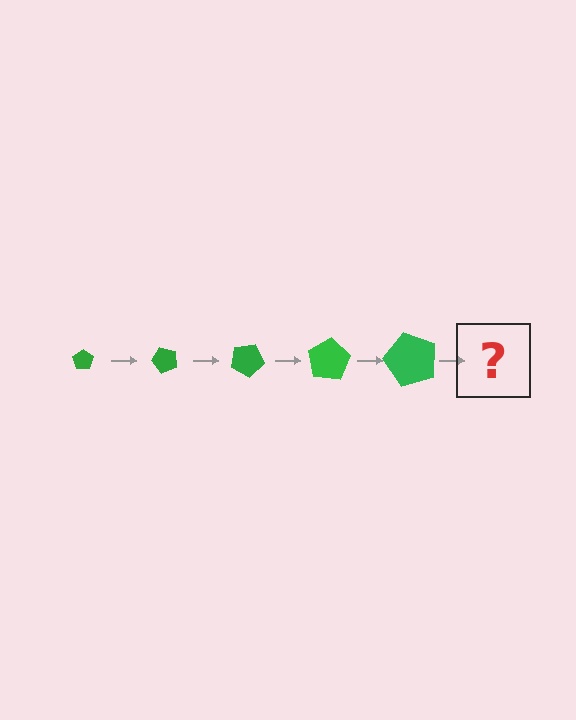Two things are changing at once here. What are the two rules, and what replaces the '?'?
The two rules are that the pentagon grows larger each step and it rotates 50 degrees each step. The '?' should be a pentagon, larger than the previous one and rotated 250 degrees from the start.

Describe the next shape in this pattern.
It should be a pentagon, larger than the previous one and rotated 250 degrees from the start.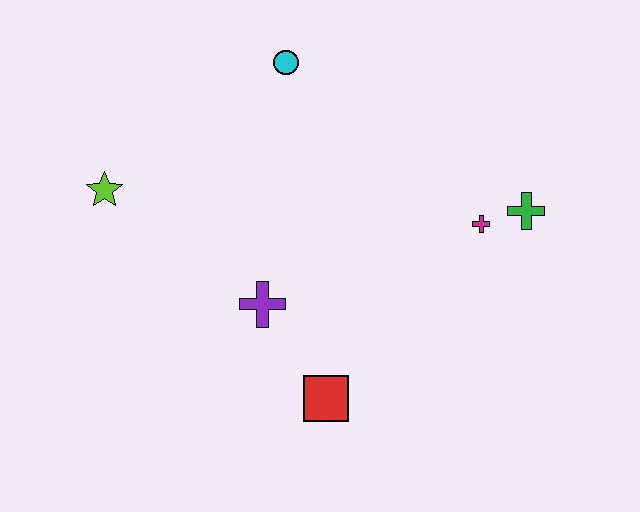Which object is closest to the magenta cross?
The green cross is closest to the magenta cross.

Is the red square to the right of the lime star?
Yes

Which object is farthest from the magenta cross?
The lime star is farthest from the magenta cross.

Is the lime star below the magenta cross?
No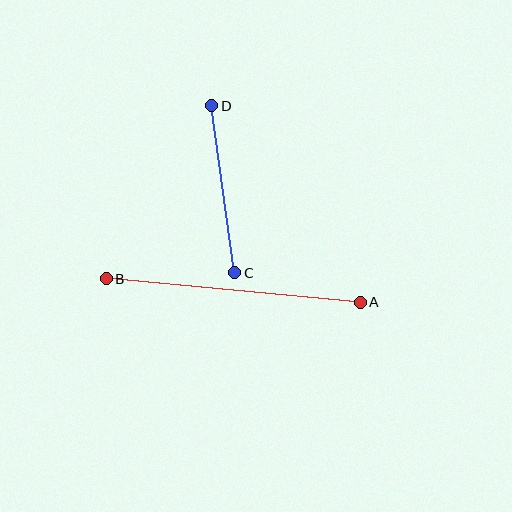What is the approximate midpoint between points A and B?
The midpoint is at approximately (233, 291) pixels.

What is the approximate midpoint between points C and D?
The midpoint is at approximately (223, 189) pixels.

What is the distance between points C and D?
The distance is approximately 169 pixels.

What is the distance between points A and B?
The distance is approximately 255 pixels.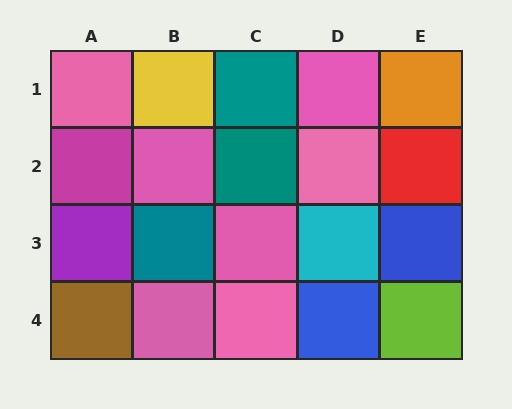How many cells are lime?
1 cell is lime.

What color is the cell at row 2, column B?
Pink.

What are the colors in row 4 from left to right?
Brown, pink, pink, blue, lime.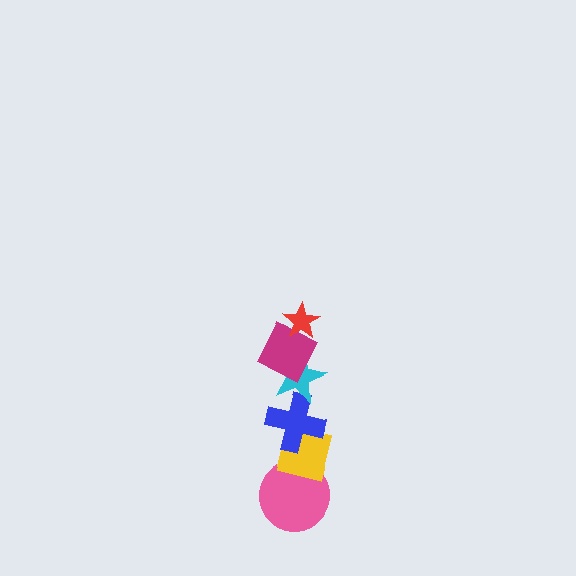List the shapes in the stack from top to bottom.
From top to bottom: the red star, the magenta square, the cyan star, the blue cross, the yellow square, the pink circle.